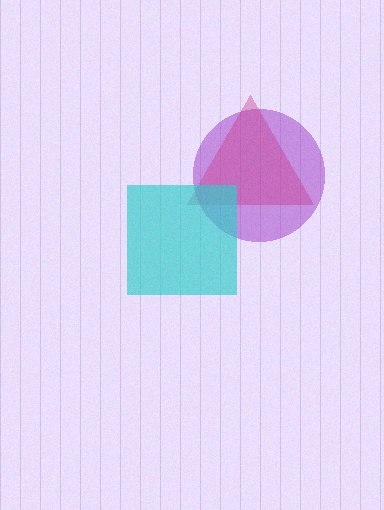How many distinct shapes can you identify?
There are 3 distinct shapes: a purple circle, a magenta triangle, a cyan square.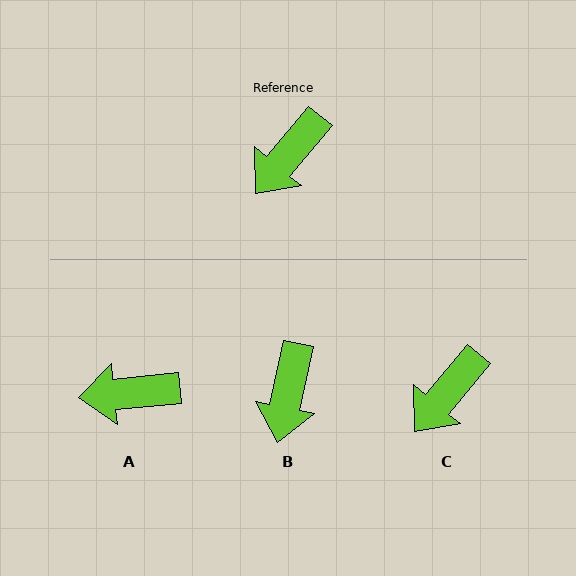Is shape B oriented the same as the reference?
No, it is off by about 28 degrees.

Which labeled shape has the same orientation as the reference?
C.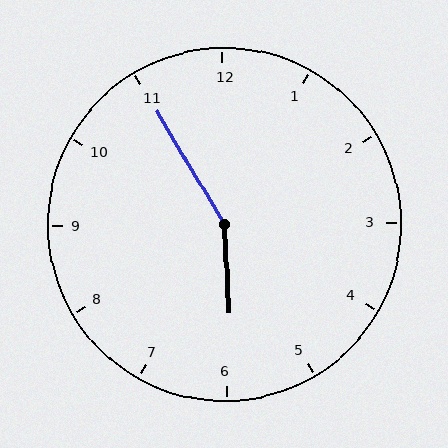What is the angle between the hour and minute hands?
Approximately 152 degrees.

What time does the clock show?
5:55.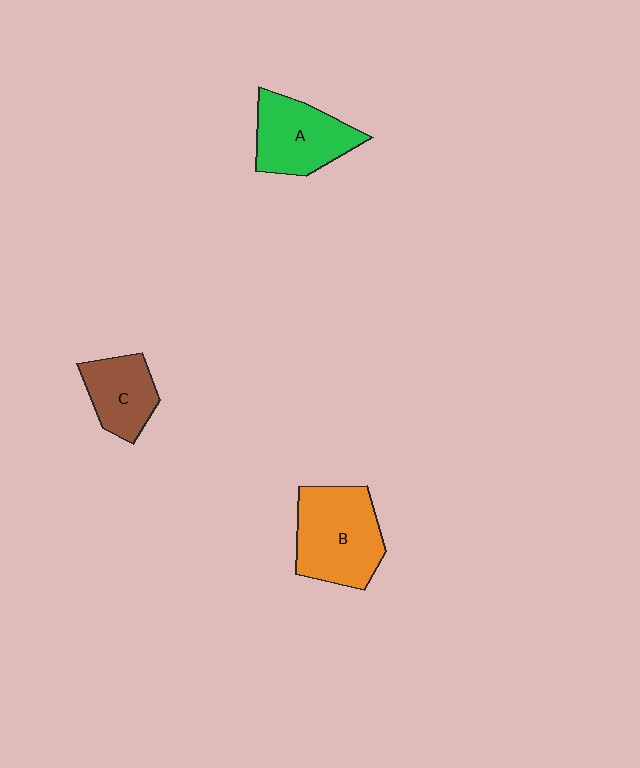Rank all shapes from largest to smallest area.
From largest to smallest: B (orange), A (green), C (brown).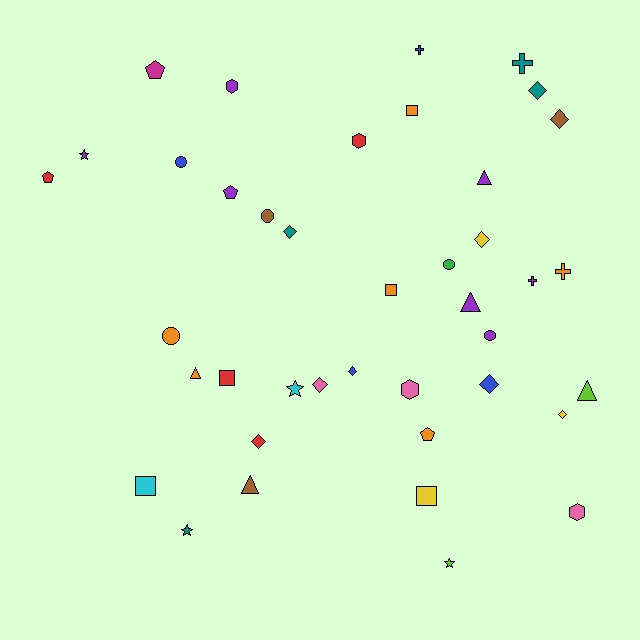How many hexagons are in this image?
There are 4 hexagons.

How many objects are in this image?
There are 40 objects.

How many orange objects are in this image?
There are 6 orange objects.